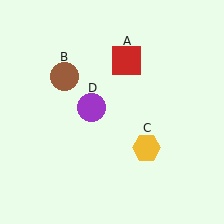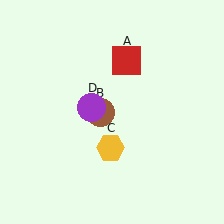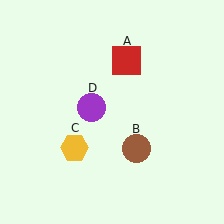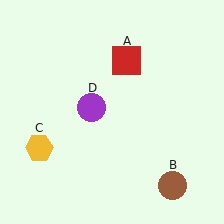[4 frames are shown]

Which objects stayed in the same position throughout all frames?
Red square (object A) and purple circle (object D) remained stationary.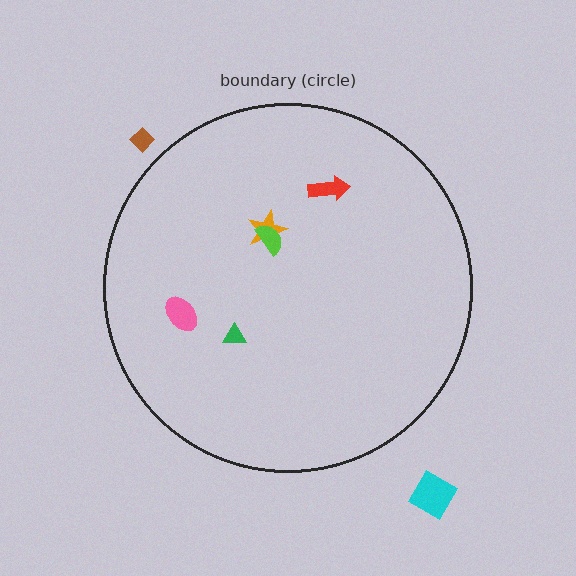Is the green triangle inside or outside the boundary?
Inside.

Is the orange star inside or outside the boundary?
Inside.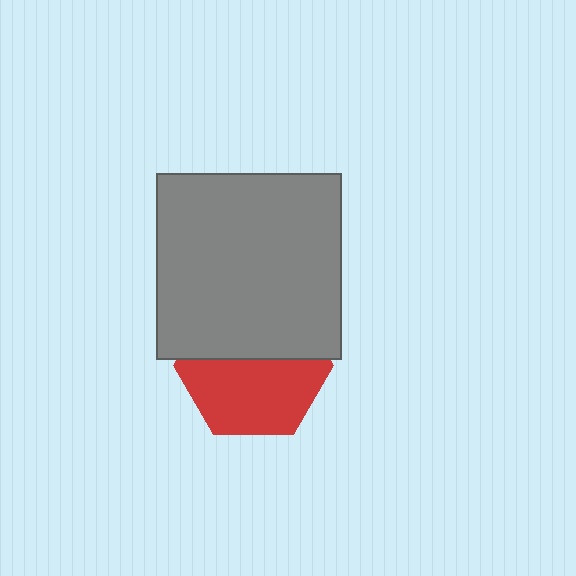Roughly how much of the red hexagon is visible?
About half of it is visible (roughly 56%).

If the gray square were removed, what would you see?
You would see the complete red hexagon.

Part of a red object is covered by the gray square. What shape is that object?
It is a hexagon.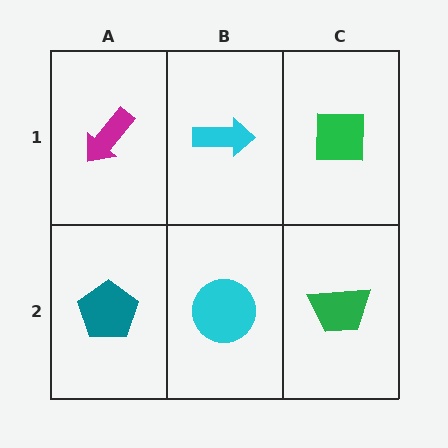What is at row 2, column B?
A cyan circle.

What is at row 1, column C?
A green square.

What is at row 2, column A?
A teal pentagon.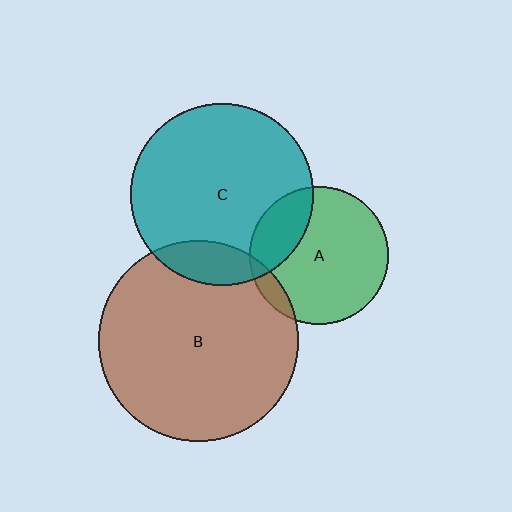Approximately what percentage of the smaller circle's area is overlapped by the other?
Approximately 15%.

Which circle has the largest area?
Circle B (brown).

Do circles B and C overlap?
Yes.